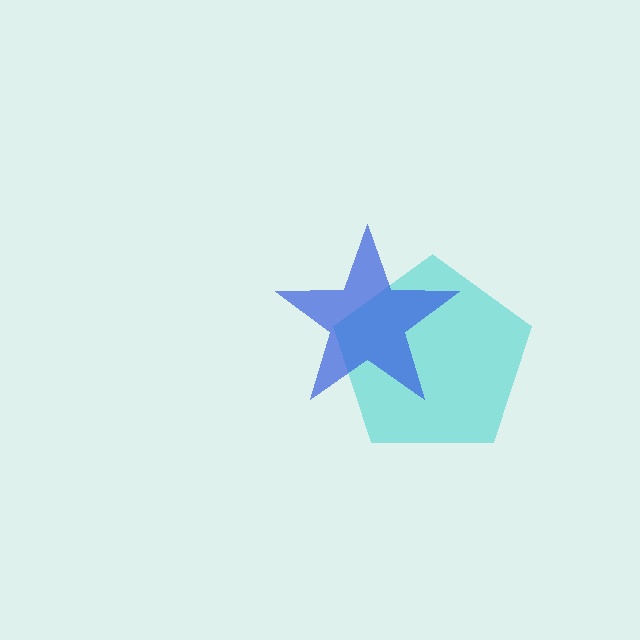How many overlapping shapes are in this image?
There are 2 overlapping shapes in the image.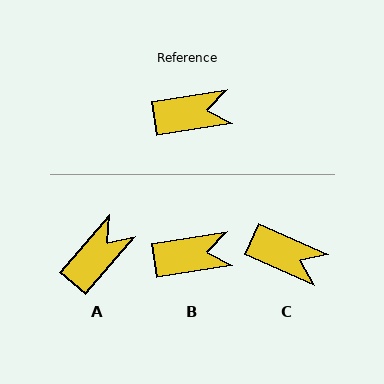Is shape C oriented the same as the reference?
No, it is off by about 32 degrees.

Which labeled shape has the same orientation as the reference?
B.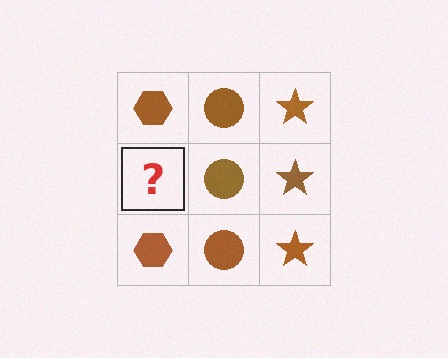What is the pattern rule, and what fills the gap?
The rule is that each column has a consistent shape. The gap should be filled with a brown hexagon.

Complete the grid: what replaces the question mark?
The question mark should be replaced with a brown hexagon.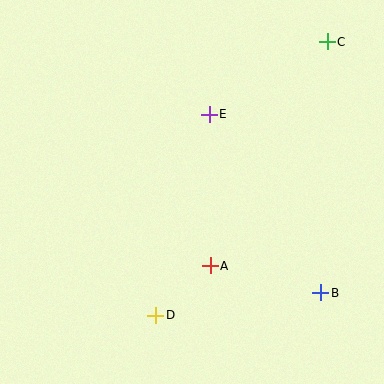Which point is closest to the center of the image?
Point A at (210, 266) is closest to the center.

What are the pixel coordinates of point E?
Point E is at (209, 114).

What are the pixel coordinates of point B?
Point B is at (321, 293).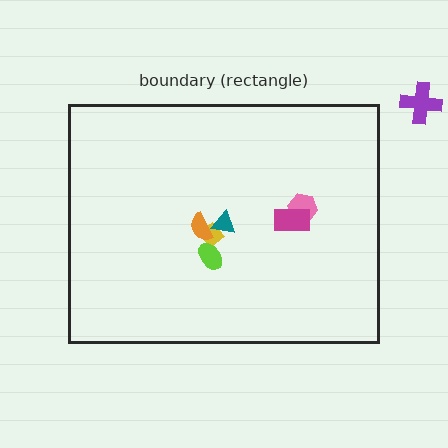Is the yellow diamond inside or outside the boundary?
Inside.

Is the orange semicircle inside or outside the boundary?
Inside.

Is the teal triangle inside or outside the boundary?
Inside.